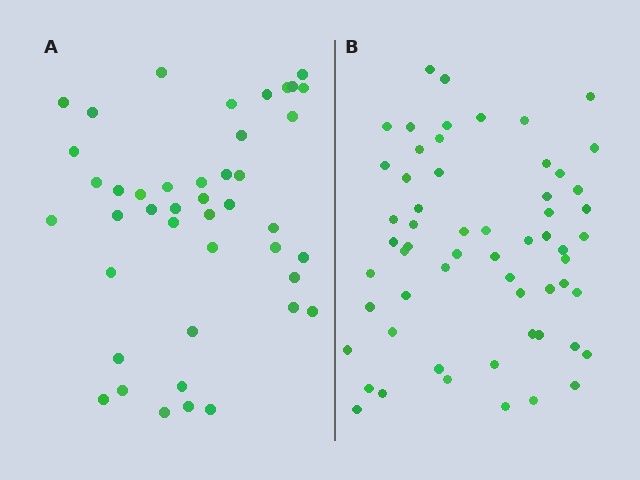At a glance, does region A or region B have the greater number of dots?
Region B (the right region) has more dots.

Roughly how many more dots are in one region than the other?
Region B has approximately 15 more dots than region A.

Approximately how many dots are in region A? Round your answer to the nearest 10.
About 40 dots. (The exact count is 43, which rounds to 40.)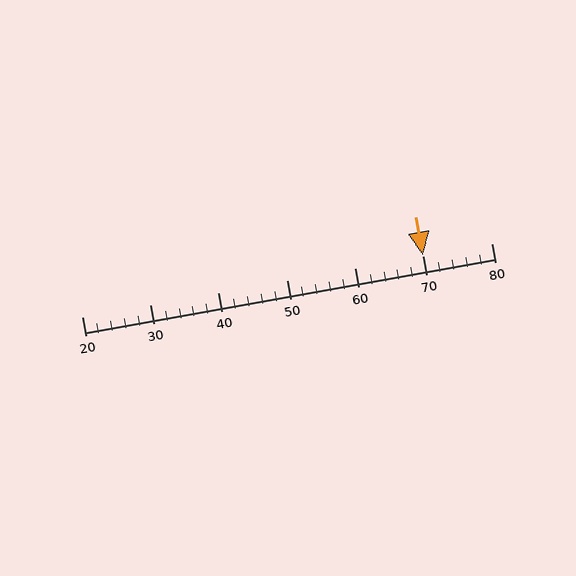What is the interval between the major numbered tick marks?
The major tick marks are spaced 10 units apart.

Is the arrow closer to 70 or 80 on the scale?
The arrow is closer to 70.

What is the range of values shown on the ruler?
The ruler shows values from 20 to 80.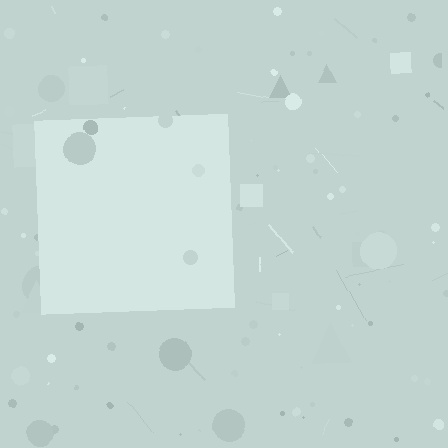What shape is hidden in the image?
A square is hidden in the image.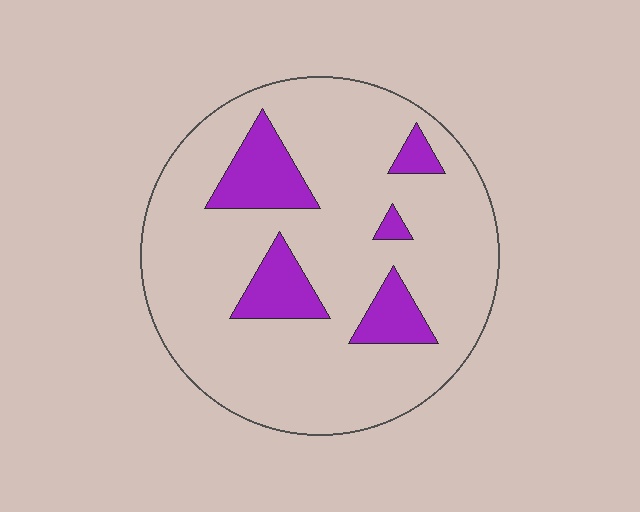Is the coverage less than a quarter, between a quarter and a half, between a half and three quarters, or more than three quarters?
Less than a quarter.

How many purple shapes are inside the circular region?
5.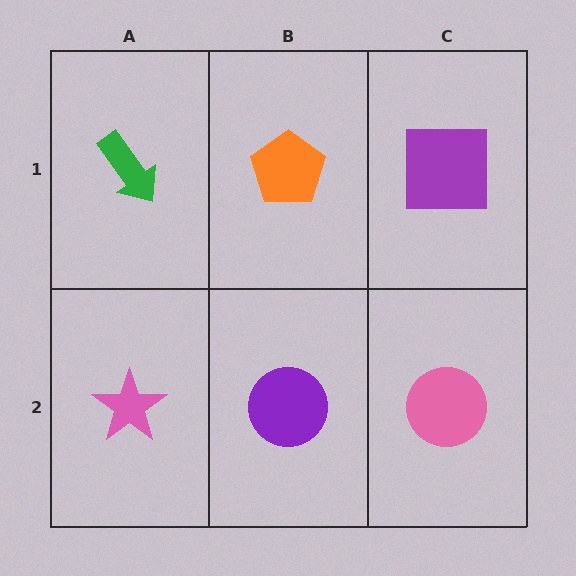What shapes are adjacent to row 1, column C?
A pink circle (row 2, column C), an orange pentagon (row 1, column B).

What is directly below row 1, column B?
A purple circle.